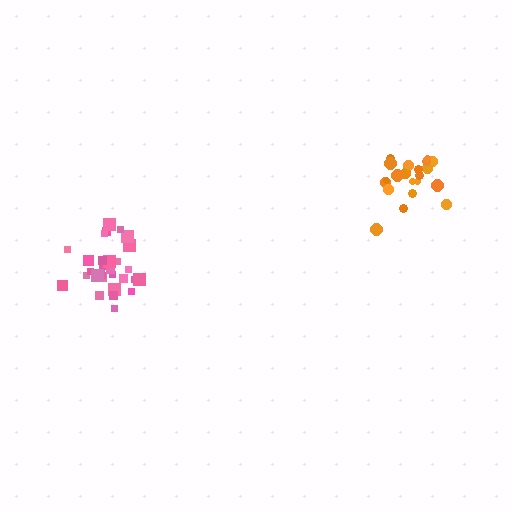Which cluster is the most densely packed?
Pink.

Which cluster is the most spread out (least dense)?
Orange.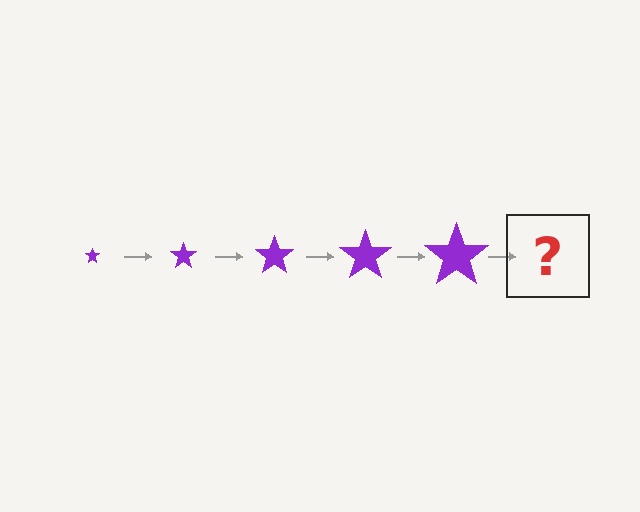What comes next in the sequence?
The next element should be a purple star, larger than the previous one.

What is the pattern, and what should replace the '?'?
The pattern is that the star gets progressively larger each step. The '?' should be a purple star, larger than the previous one.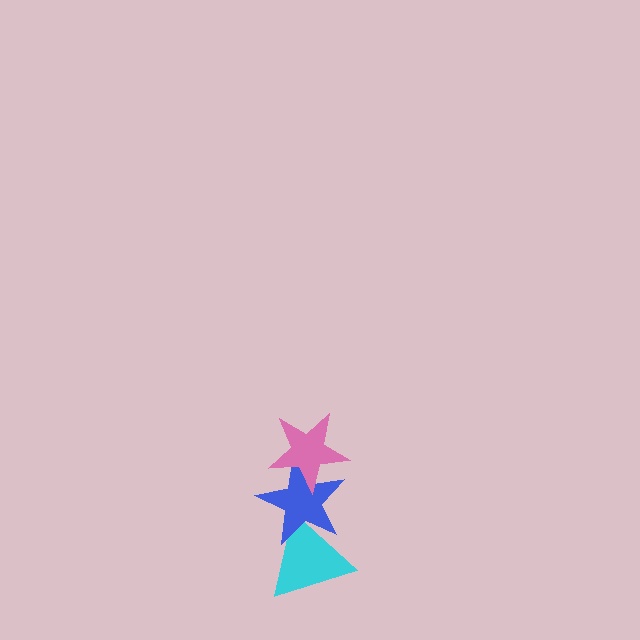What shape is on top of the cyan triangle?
The blue star is on top of the cyan triangle.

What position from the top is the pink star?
The pink star is 1st from the top.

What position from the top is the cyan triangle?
The cyan triangle is 3rd from the top.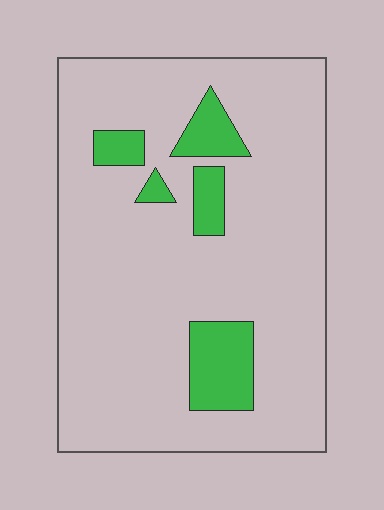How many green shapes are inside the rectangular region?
5.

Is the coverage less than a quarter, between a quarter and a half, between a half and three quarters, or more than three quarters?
Less than a quarter.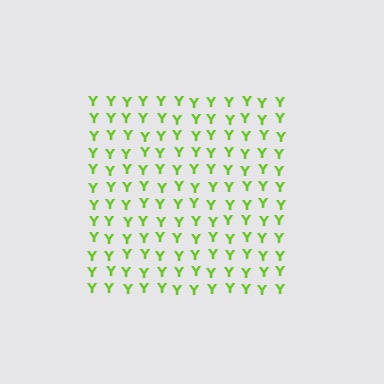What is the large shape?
The large shape is a square.